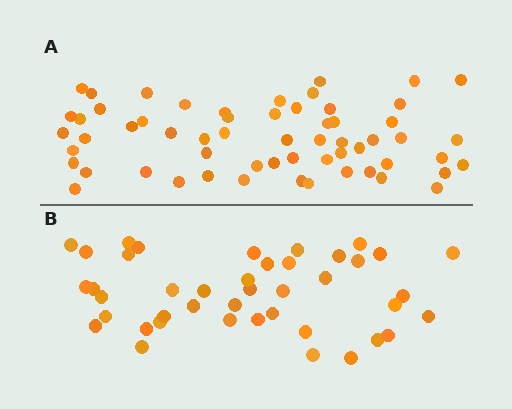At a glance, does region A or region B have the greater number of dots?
Region A (the top region) has more dots.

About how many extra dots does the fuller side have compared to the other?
Region A has approximately 15 more dots than region B.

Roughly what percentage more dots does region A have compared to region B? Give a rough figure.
About 40% more.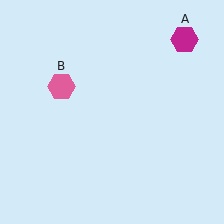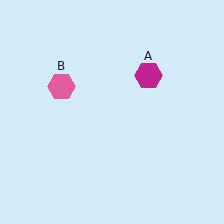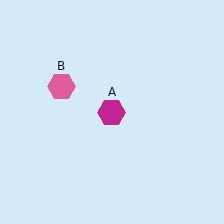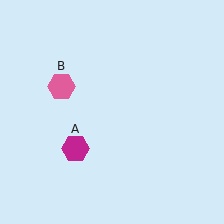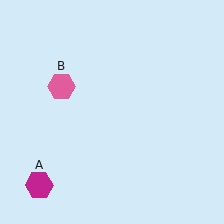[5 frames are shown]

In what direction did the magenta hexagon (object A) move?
The magenta hexagon (object A) moved down and to the left.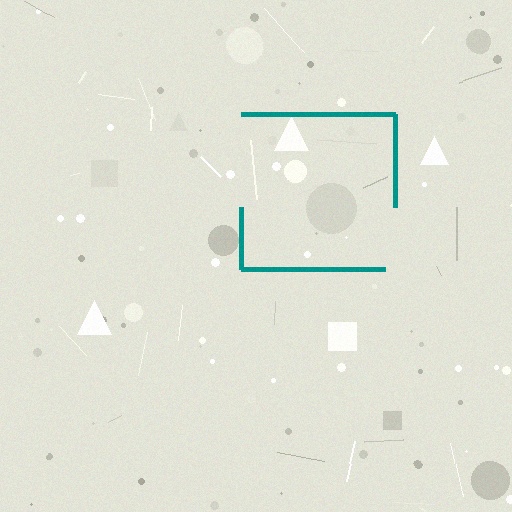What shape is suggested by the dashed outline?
The dashed outline suggests a square.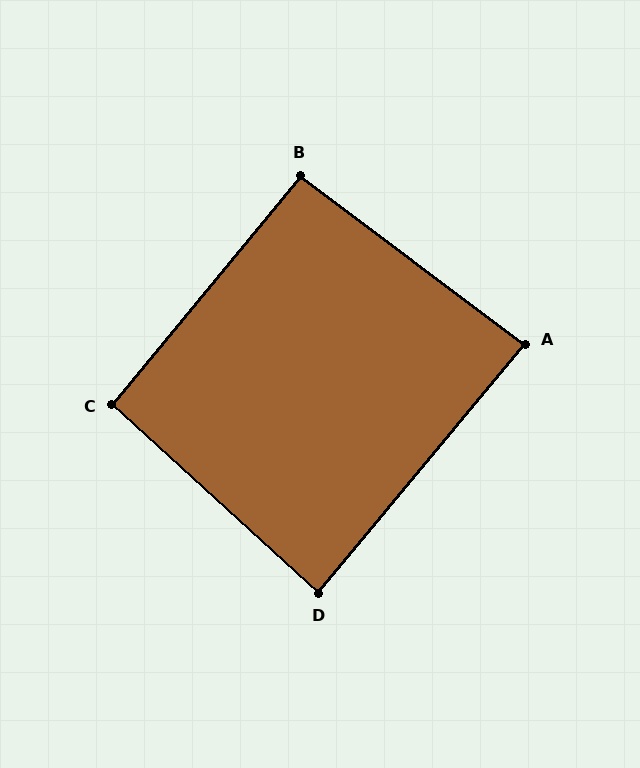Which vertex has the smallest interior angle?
A, at approximately 87 degrees.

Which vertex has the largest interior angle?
C, at approximately 93 degrees.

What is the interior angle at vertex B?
Approximately 93 degrees (approximately right).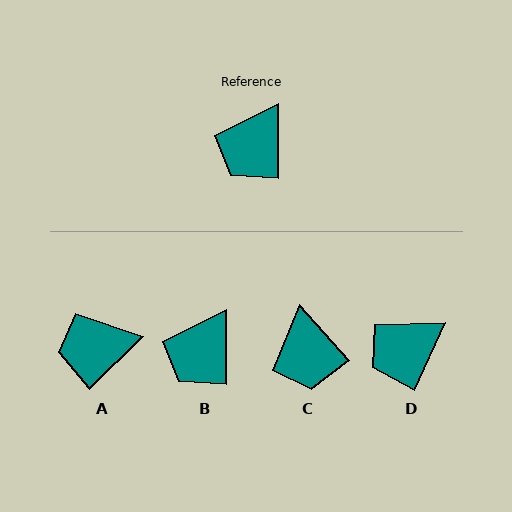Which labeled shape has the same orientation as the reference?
B.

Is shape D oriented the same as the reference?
No, it is off by about 25 degrees.